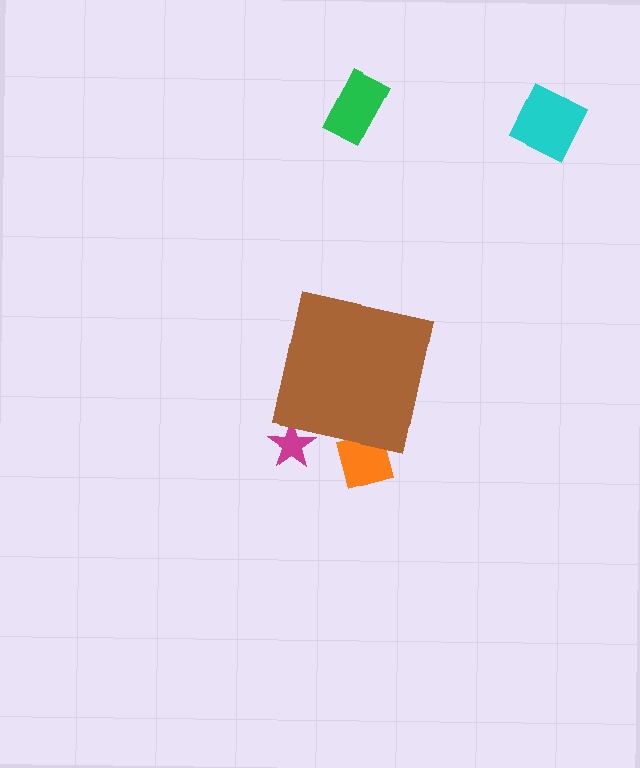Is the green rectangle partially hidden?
No, the green rectangle is fully visible.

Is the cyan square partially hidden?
No, the cyan square is fully visible.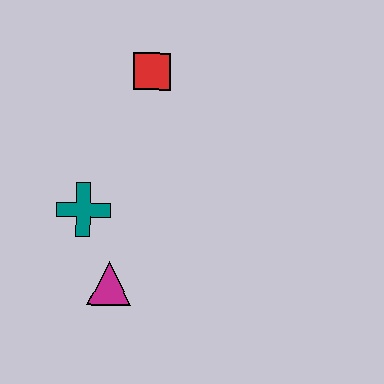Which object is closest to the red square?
The teal cross is closest to the red square.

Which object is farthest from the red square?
The magenta triangle is farthest from the red square.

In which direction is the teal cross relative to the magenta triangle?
The teal cross is above the magenta triangle.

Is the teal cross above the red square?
No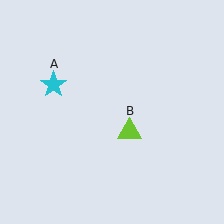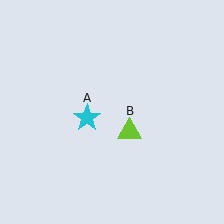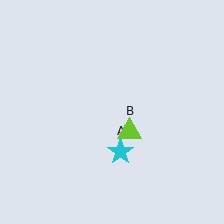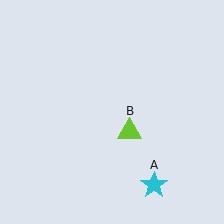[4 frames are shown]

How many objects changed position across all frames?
1 object changed position: cyan star (object A).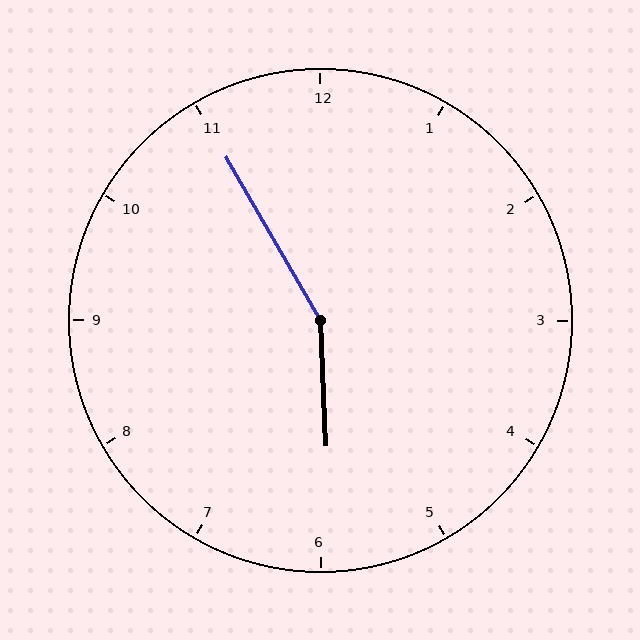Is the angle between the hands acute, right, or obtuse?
It is obtuse.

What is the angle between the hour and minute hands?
Approximately 152 degrees.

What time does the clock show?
5:55.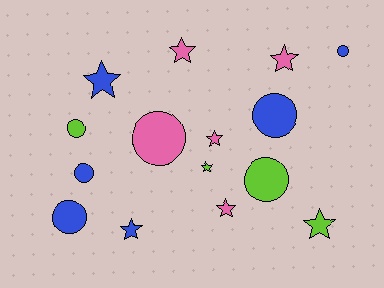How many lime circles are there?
There are 2 lime circles.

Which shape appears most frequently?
Star, with 8 objects.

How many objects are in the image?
There are 15 objects.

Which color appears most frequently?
Blue, with 6 objects.